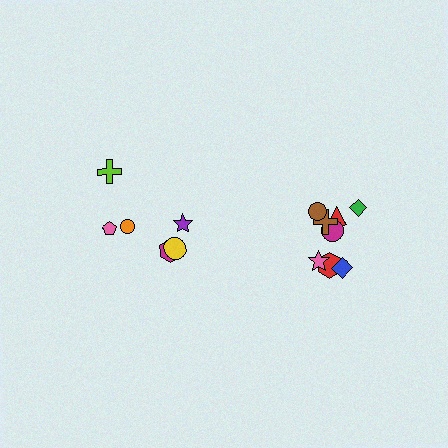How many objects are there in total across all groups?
There are 14 objects.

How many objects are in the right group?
There are 8 objects.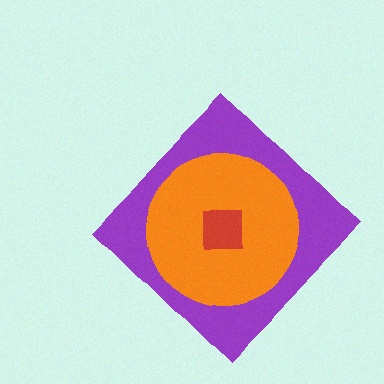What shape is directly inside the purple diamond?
The orange circle.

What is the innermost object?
The red square.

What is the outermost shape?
The purple diamond.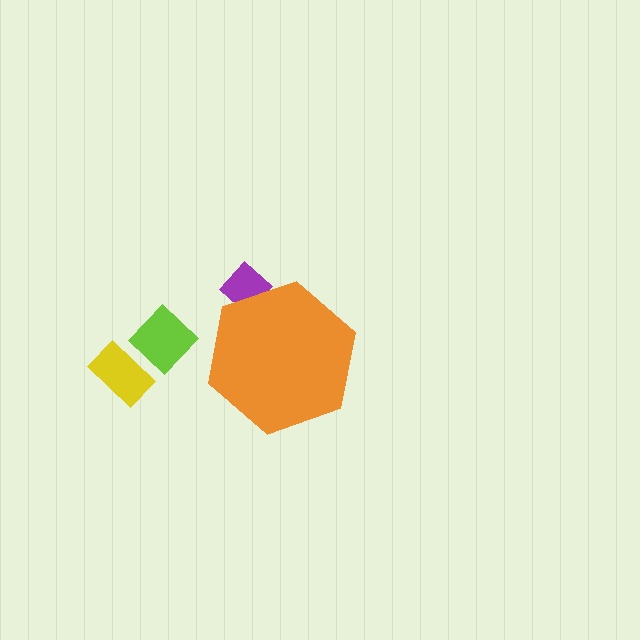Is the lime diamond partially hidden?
No, the lime diamond is fully visible.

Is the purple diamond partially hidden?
Yes, the purple diamond is partially hidden behind the orange hexagon.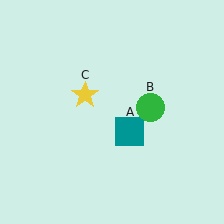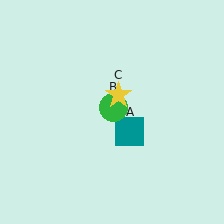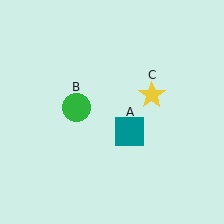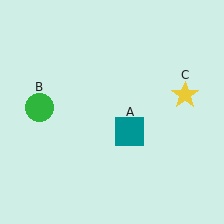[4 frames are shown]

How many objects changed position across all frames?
2 objects changed position: green circle (object B), yellow star (object C).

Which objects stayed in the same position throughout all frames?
Teal square (object A) remained stationary.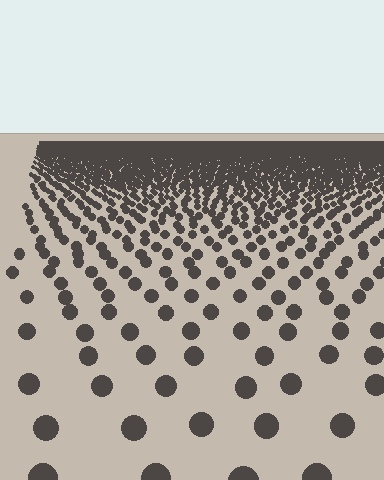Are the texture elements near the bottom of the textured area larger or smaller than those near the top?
Larger. Near the bottom, elements are closer to the viewer and appear at a bigger on-screen size.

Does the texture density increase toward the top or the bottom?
Density increases toward the top.